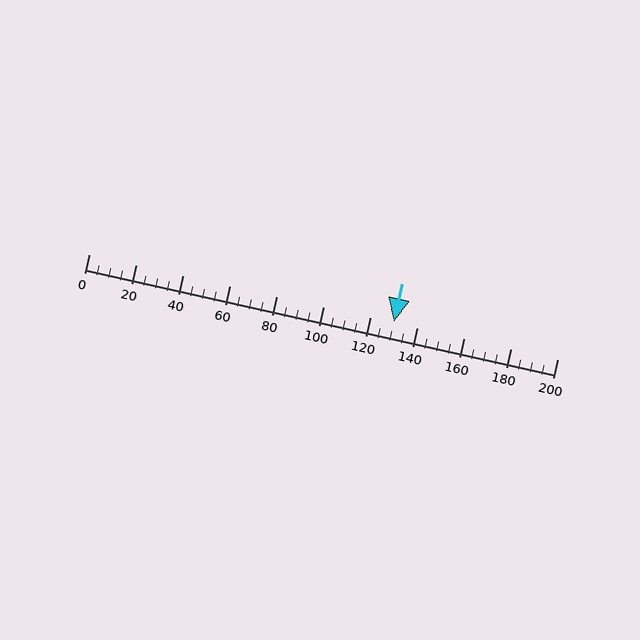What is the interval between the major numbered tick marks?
The major tick marks are spaced 20 units apart.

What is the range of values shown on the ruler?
The ruler shows values from 0 to 200.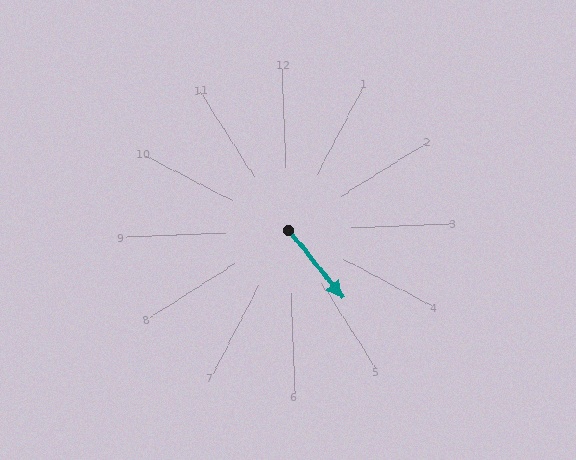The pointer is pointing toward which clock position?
Roughly 5 o'clock.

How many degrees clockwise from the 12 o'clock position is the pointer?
Approximately 144 degrees.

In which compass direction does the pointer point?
Southeast.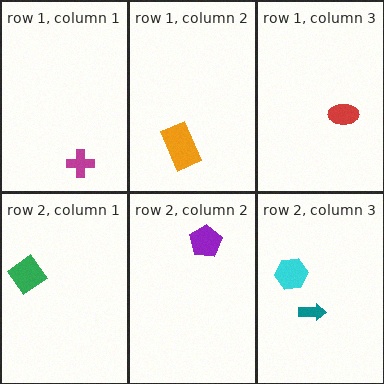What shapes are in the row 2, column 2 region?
The purple pentagon.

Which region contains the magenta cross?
The row 1, column 1 region.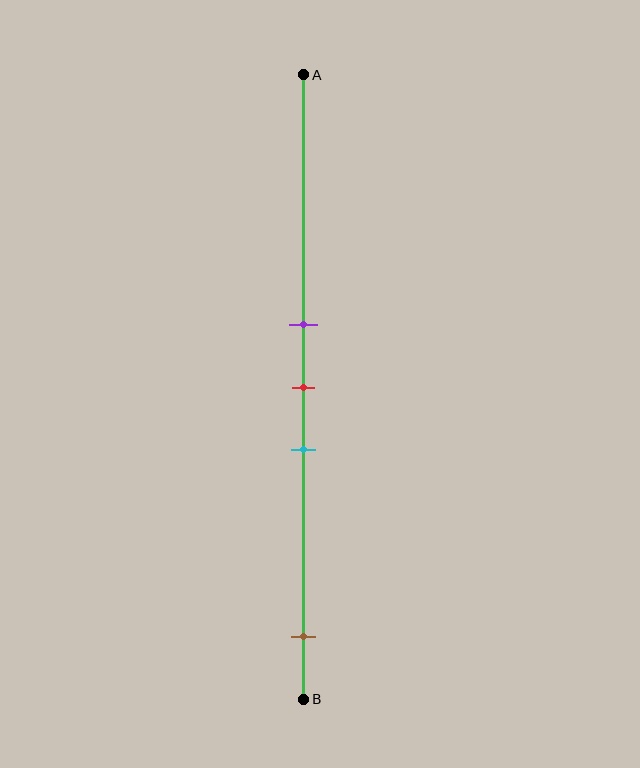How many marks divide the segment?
There are 4 marks dividing the segment.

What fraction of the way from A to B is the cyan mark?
The cyan mark is approximately 60% (0.6) of the way from A to B.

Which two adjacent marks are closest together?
The purple and red marks are the closest adjacent pair.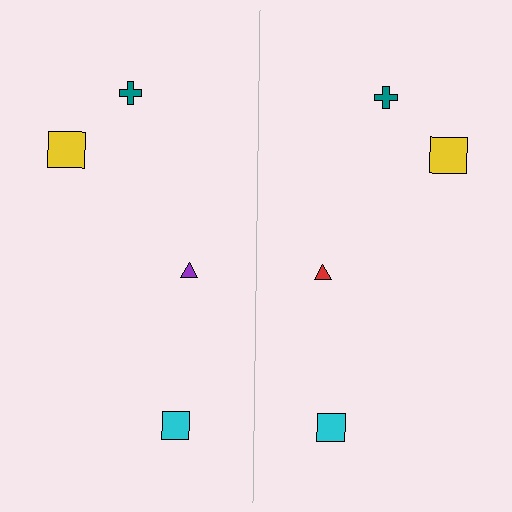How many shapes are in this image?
There are 8 shapes in this image.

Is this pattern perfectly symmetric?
No, the pattern is not perfectly symmetric. The red triangle on the right side breaks the symmetry — its mirror counterpart is purple.